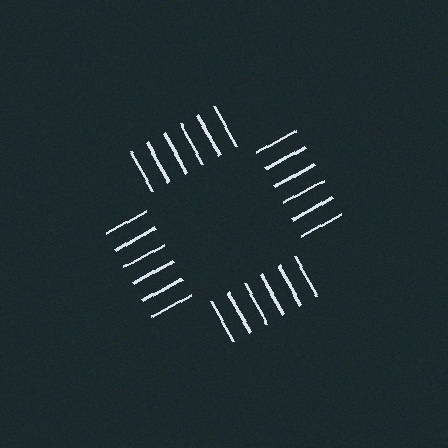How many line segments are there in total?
24 — 6 along each of the 4 edges.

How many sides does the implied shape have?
4 sides — the line-ends trace a square.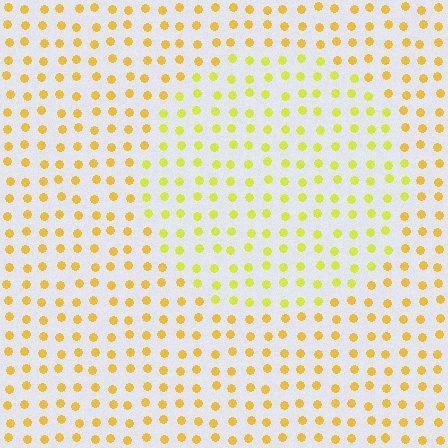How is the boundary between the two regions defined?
The boundary is defined purely by a slight shift in hue (about 23 degrees). Spacing, size, and orientation are identical on both sides.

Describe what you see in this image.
The image is filled with small yellow elements in a uniform arrangement. A circle-shaped region is visible where the elements are tinted to a slightly different hue, forming a subtle color boundary.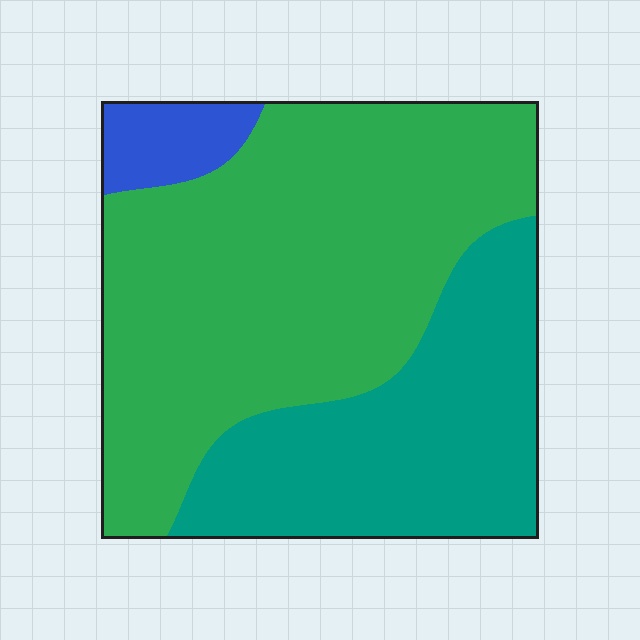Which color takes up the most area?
Green, at roughly 60%.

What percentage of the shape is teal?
Teal covers 34% of the shape.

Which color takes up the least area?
Blue, at roughly 5%.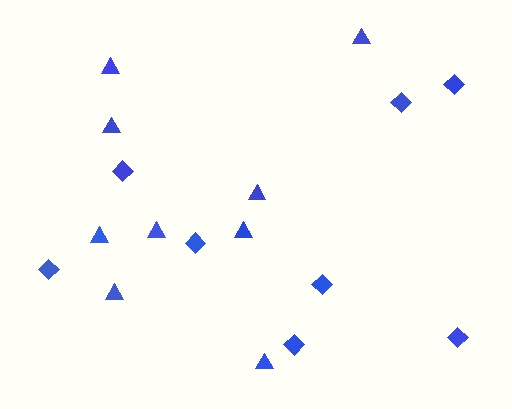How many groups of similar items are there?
There are 2 groups: one group of diamonds (8) and one group of triangles (9).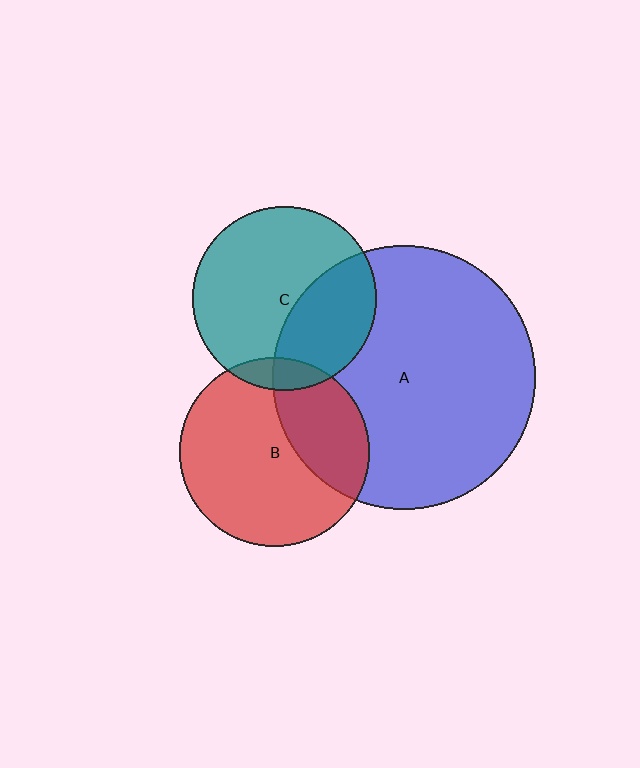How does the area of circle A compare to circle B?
Approximately 1.9 times.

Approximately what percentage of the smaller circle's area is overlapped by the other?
Approximately 35%.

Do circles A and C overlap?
Yes.